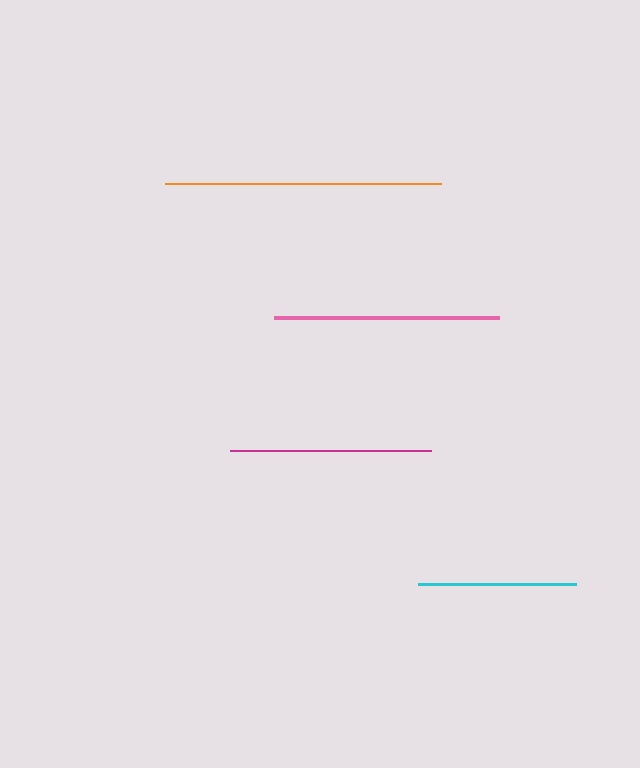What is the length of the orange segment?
The orange segment is approximately 276 pixels long.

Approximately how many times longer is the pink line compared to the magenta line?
The pink line is approximately 1.1 times the length of the magenta line.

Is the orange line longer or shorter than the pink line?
The orange line is longer than the pink line.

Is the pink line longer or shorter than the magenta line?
The pink line is longer than the magenta line.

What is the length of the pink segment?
The pink segment is approximately 224 pixels long.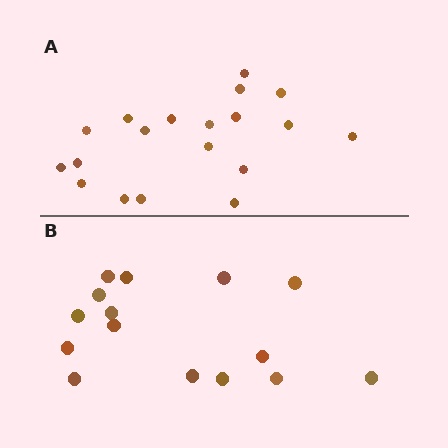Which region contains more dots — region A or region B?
Region A (the top region) has more dots.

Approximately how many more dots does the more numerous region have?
Region A has about 4 more dots than region B.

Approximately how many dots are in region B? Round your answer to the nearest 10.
About 20 dots. (The exact count is 15, which rounds to 20.)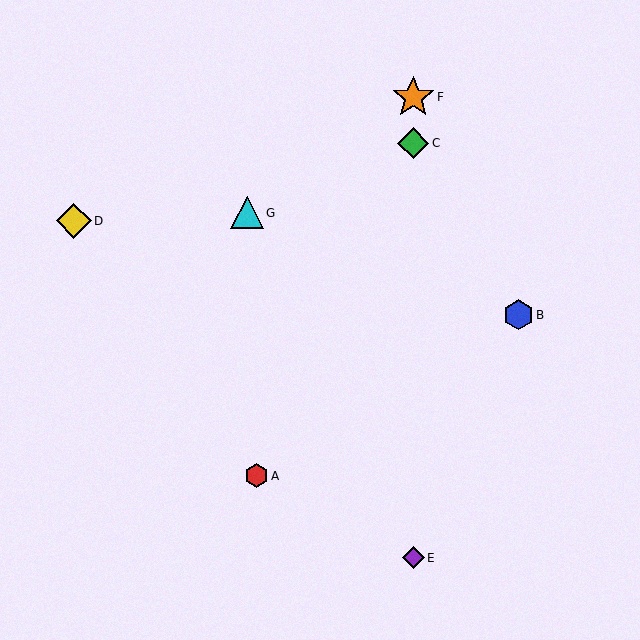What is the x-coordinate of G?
Object G is at x≈247.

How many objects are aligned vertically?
3 objects (C, E, F) are aligned vertically.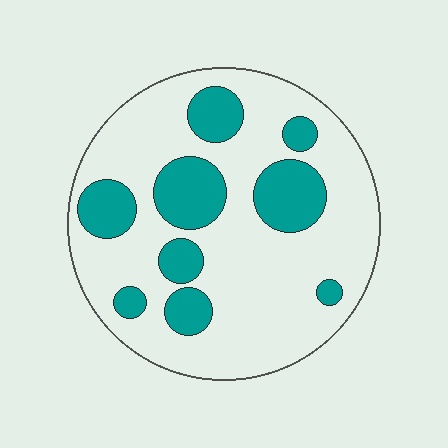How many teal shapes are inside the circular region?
9.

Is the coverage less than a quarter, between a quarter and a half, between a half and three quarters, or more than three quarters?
Between a quarter and a half.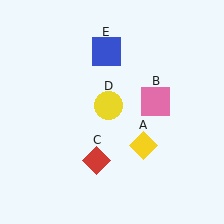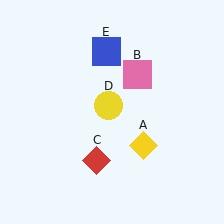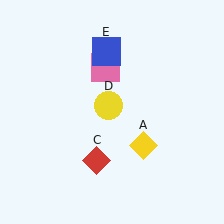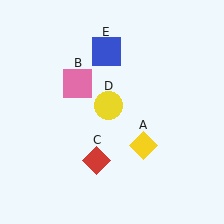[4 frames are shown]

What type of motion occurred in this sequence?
The pink square (object B) rotated counterclockwise around the center of the scene.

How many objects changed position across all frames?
1 object changed position: pink square (object B).